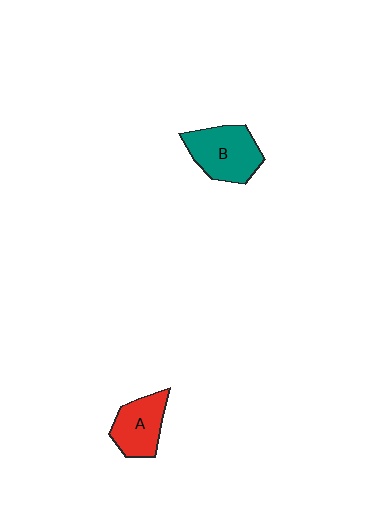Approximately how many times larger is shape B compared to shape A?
Approximately 1.2 times.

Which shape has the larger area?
Shape B (teal).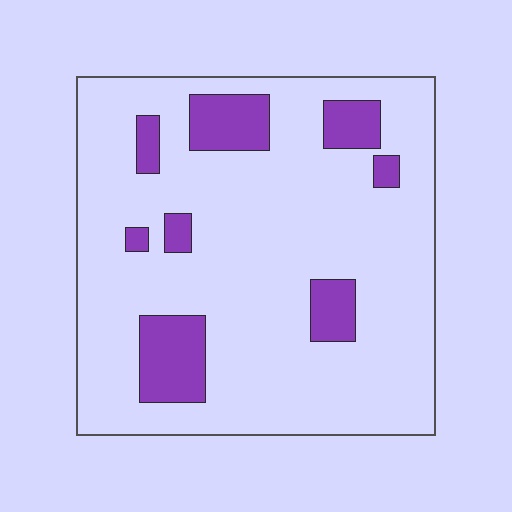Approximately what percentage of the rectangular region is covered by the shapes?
Approximately 15%.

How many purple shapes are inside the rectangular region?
8.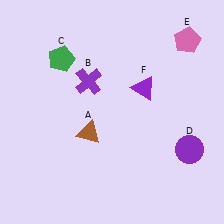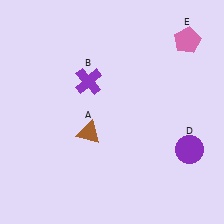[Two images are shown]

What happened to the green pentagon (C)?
The green pentagon (C) was removed in Image 2. It was in the top-left area of Image 1.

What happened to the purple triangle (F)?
The purple triangle (F) was removed in Image 2. It was in the top-right area of Image 1.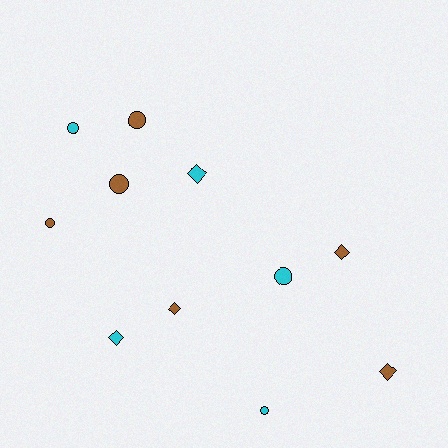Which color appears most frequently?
Brown, with 6 objects.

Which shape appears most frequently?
Circle, with 6 objects.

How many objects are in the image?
There are 11 objects.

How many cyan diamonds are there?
There are 2 cyan diamonds.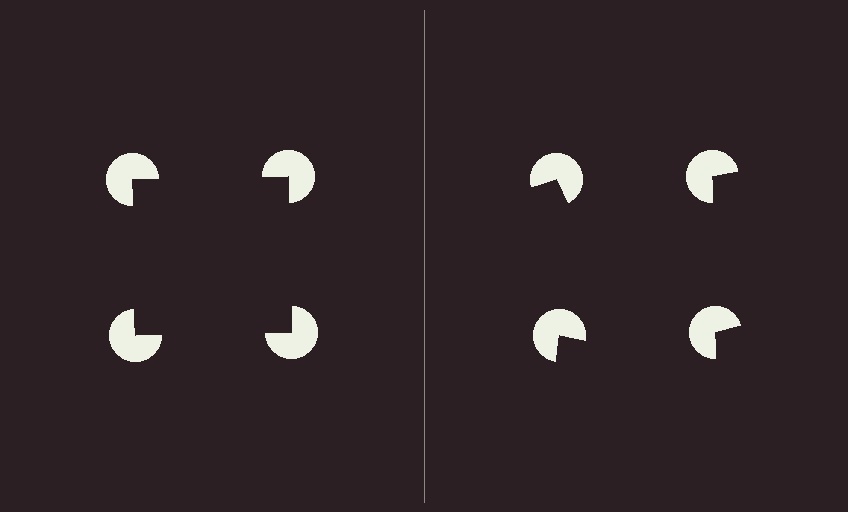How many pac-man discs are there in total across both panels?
8 — 4 on each side.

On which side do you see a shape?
An illusory square appears on the left side. On the right side the wedge cuts are rotated, so no coherent shape forms.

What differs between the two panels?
The pac-man discs are positioned identically on both sides; only the wedge orientations differ. On the left they align to a square; on the right they are misaligned.